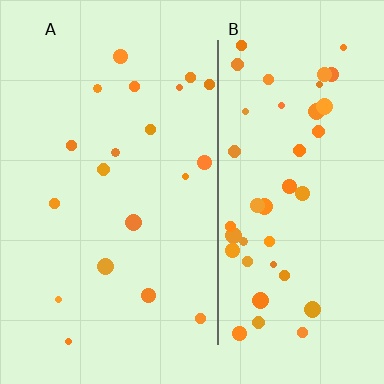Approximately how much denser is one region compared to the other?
Approximately 2.3× — region B over region A.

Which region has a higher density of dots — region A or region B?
B (the right).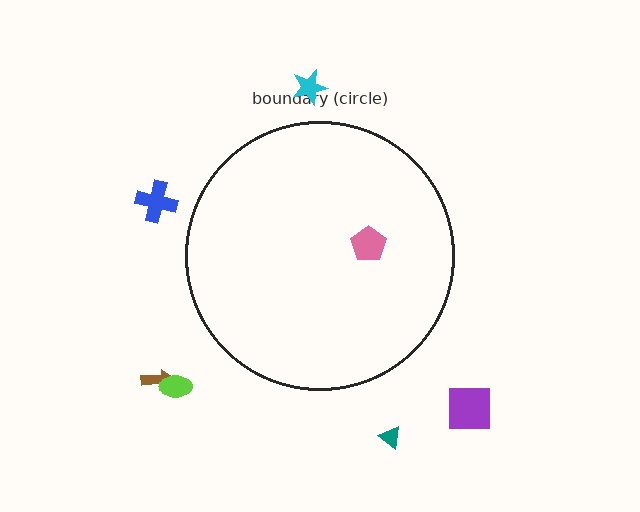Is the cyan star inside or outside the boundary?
Outside.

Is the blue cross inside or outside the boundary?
Outside.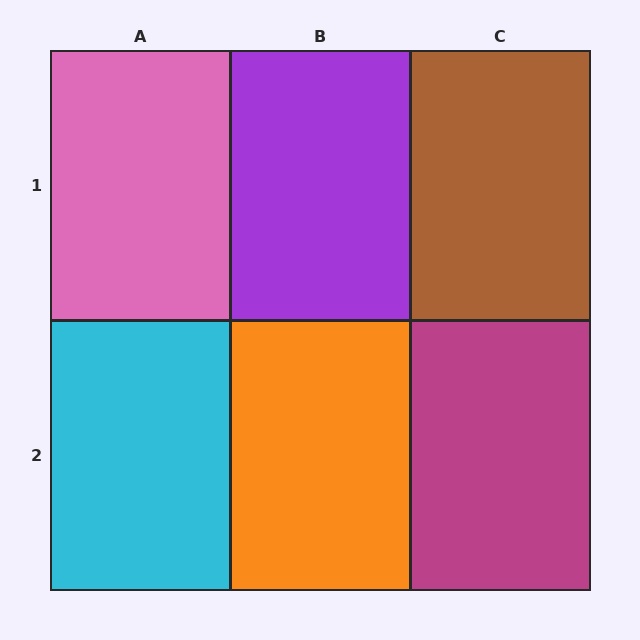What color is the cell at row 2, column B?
Orange.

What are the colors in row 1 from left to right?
Pink, purple, brown.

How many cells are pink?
1 cell is pink.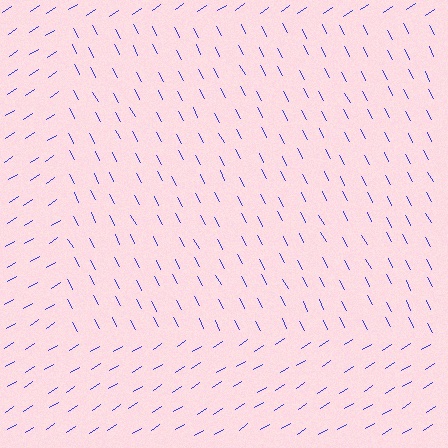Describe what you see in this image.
The image is filled with small blue line segments. A rectangle region in the image has lines oriented differently from the surrounding lines, creating a visible texture boundary.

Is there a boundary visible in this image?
Yes, there is a texture boundary formed by a change in line orientation.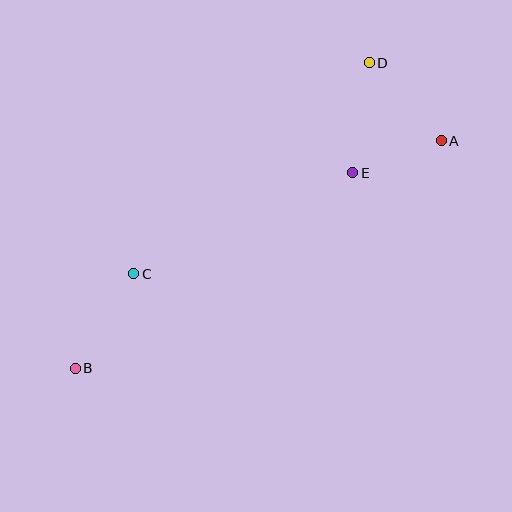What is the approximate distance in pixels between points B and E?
The distance between B and E is approximately 339 pixels.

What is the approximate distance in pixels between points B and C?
The distance between B and C is approximately 111 pixels.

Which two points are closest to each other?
Points A and E are closest to each other.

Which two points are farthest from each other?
Points A and B are farthest from each other.